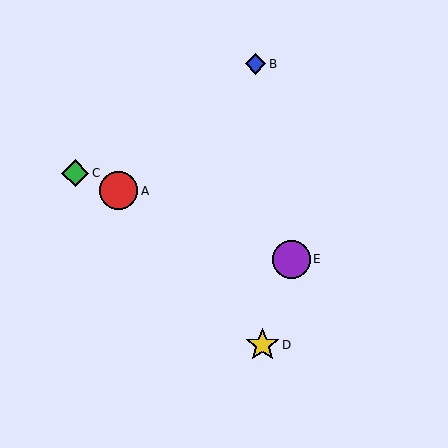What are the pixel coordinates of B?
Object B is at (256, 64).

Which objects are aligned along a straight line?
Objects A, C, E are aligned along a straight line.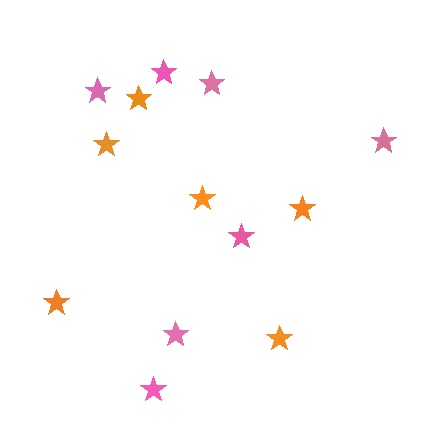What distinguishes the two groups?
There are 2 groups: one group of pink stars (7) and one group of orange stars (6).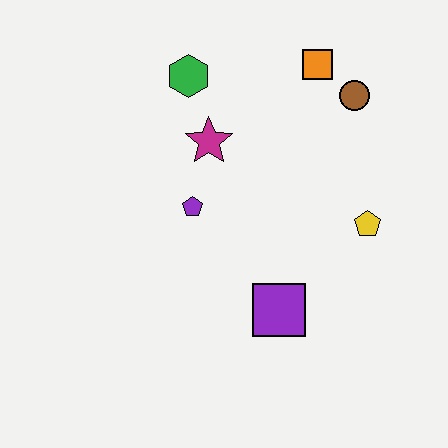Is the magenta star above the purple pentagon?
Yes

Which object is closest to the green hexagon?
The magenta star is closest to the green hexagon.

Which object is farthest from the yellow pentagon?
The green hexagon is farthest from the yellow pentagon.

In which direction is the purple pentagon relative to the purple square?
The purple pentagon is above the purple square.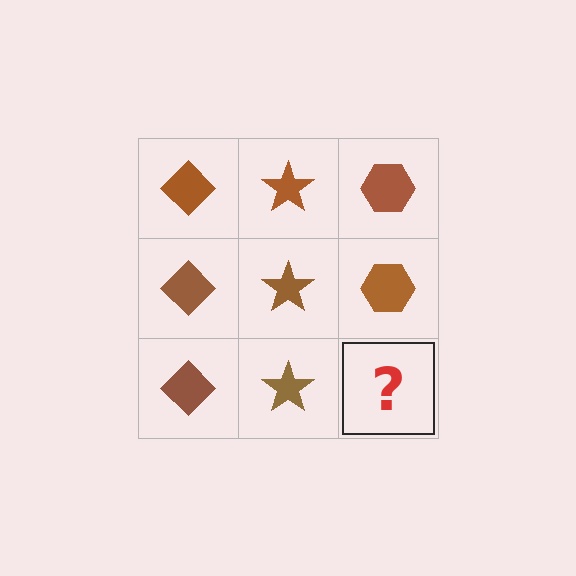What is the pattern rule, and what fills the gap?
The rule is that each column has a consistent shape. The gap should be filled with a brown hexagon.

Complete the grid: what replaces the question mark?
The question mark should be replaced with a brown hexagon.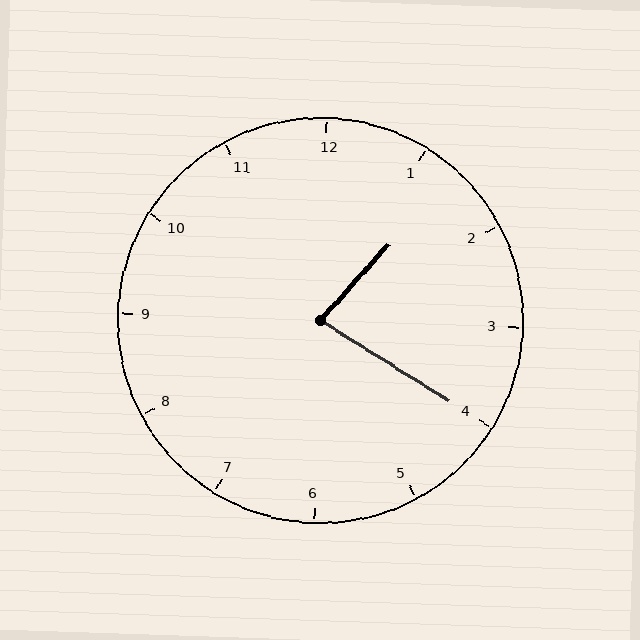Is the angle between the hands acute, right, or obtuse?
It is acute.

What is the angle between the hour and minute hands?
Approximately 80 degrees.